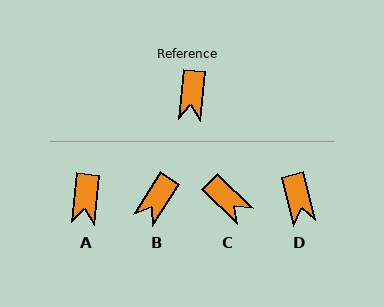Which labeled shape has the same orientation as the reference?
A.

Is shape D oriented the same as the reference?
No, it is off by about 21 degrees.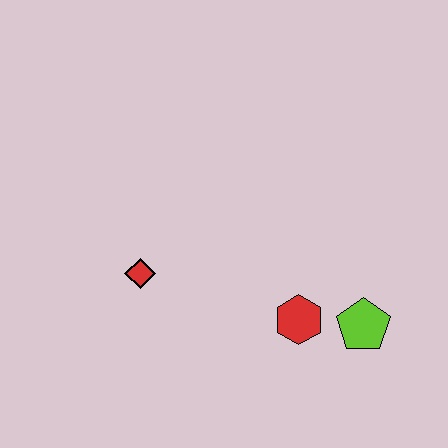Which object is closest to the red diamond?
The red hexagon is closest to the red diamond.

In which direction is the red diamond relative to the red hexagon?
The red diamond is to the left of the red hexagon.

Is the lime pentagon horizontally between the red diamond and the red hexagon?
No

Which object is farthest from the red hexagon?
The red diamond is farthest from the red hexagon.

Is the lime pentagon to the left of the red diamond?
No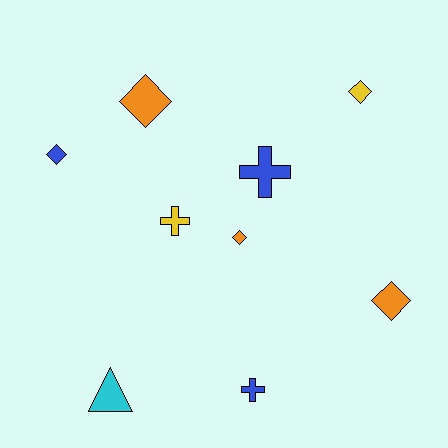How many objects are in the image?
There are 9 objects.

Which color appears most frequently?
Orange, with 3 objects.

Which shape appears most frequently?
Diamond, with 5 objects.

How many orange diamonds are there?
There are 3 orange diamonds.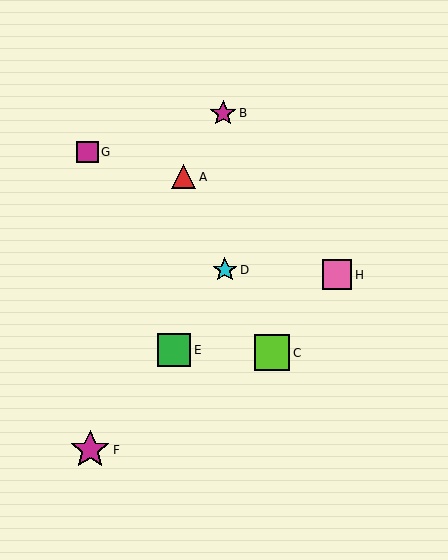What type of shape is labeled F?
Shape F is a magenta star.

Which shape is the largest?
The magenta star (labeled F) is the largest.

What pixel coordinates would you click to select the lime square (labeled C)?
Click at (272, 353) to select the lime square C.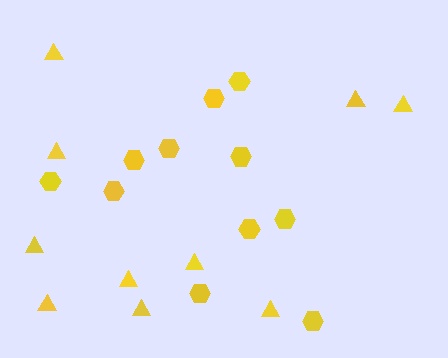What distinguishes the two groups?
There are 2 groups: one group of hexagons (11) and one group of triangles (10).